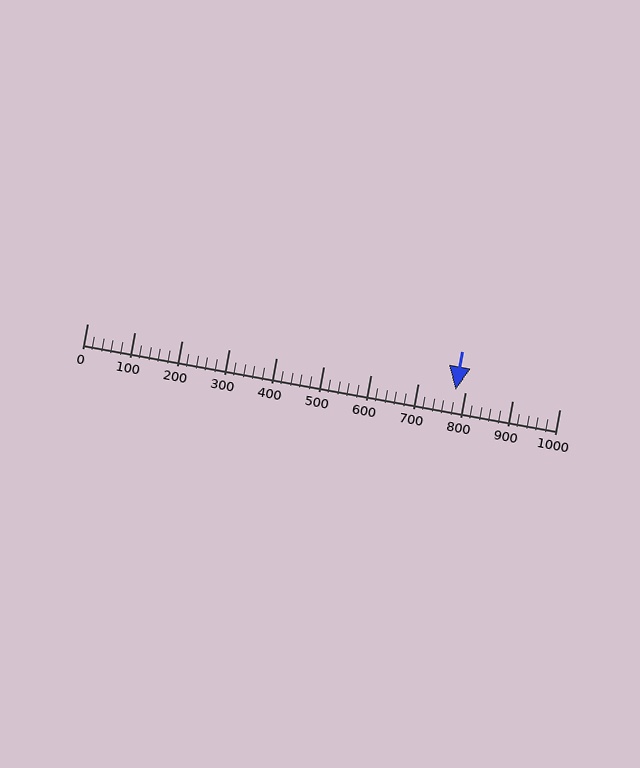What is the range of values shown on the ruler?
The ruler shows values from 0 to 1000.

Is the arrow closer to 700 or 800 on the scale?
The arrow is closer to 800.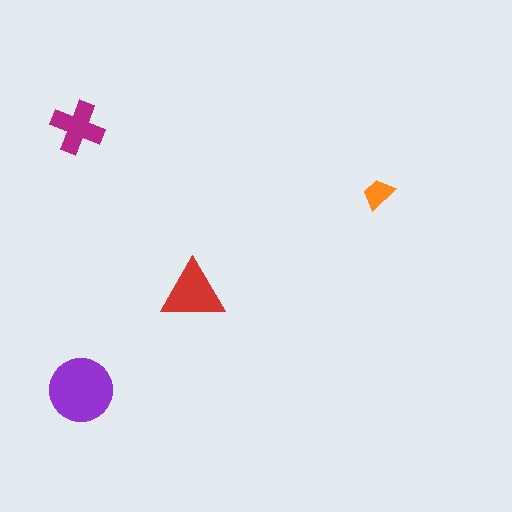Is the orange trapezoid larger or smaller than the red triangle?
Smaller.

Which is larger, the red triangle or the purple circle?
The purple circle.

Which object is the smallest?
The orange trapezoid.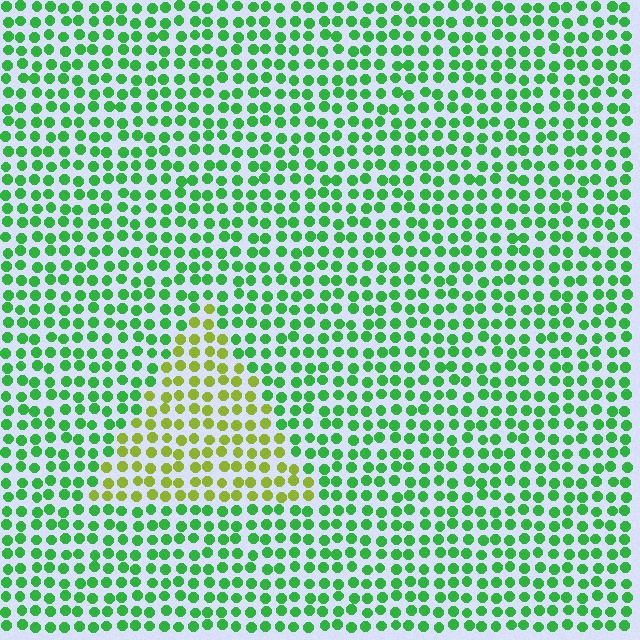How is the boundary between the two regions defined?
The boundary is defined purely by a slight shift in hue (about 49 degrees). Spacing, size, and orientation are identical on both sides.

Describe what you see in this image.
The image is filled with small green elements in a uniform arrangement. A triangle-shaped region is visible where the elements are tinted to a slightly different hue, forming a subtle color boundary.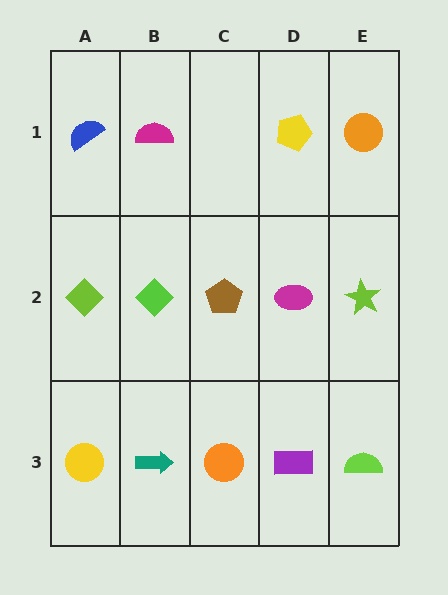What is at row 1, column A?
A blue semicircle.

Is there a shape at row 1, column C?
No, that cell is empty.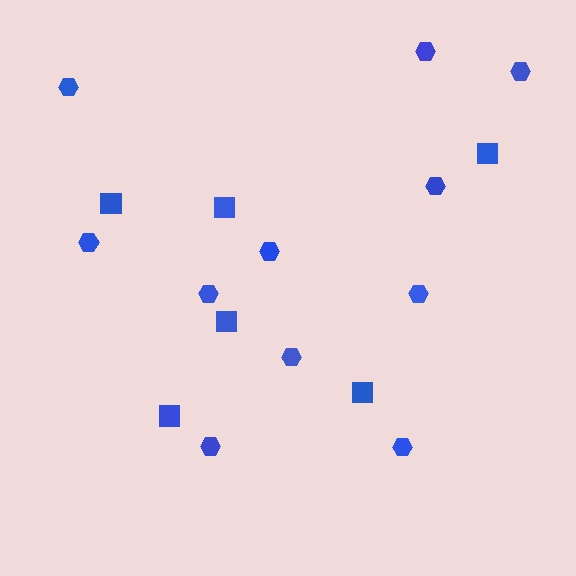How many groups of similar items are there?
There are 2 groups: one group of squares (6) and one group of hexagons (11).